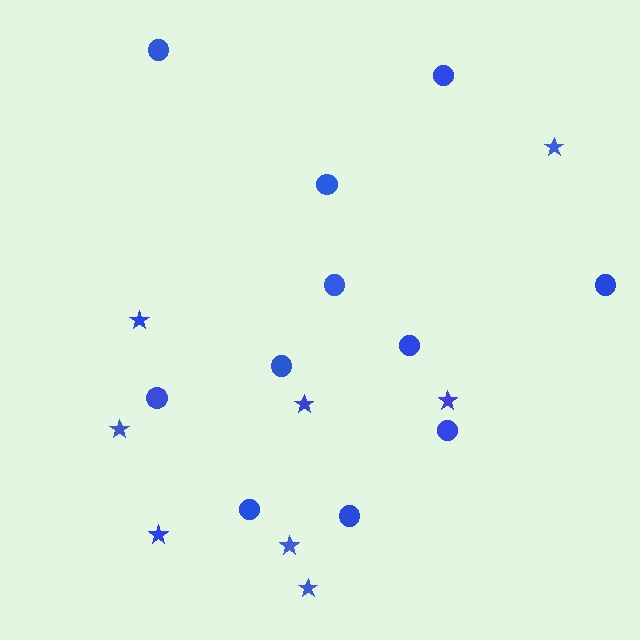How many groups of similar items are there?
There are 2 groups: one group of circles (11) and one group of stars (8).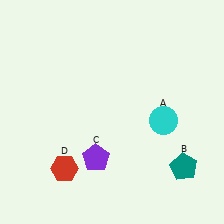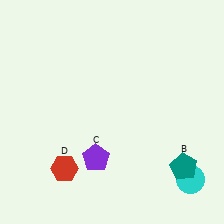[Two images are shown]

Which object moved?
The cyan circle (A) moved down.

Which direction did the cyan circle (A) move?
The cyan circle (A) moved down.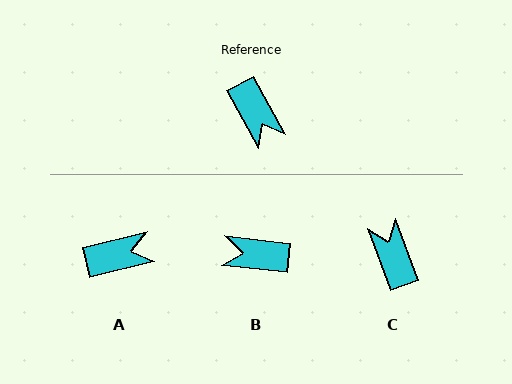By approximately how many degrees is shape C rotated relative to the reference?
Approximately 172 degrees counter-clockwise.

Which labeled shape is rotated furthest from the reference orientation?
C, about 172 degrees away.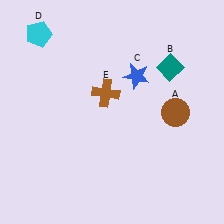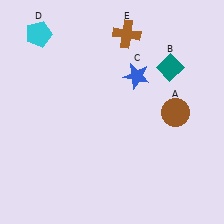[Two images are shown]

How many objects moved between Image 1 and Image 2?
1 object moved between the two images.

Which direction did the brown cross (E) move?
The brown cross (E) moved up.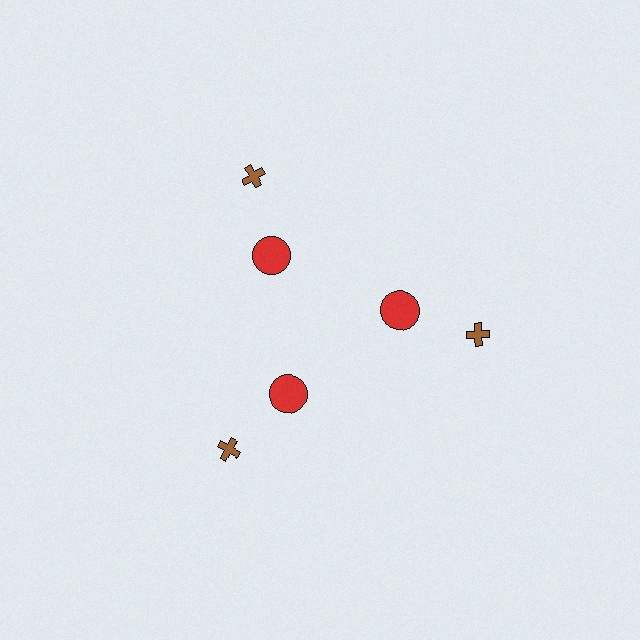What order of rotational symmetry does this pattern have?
This pattern has 3-fold rotational symmetry.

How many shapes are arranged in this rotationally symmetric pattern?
There are 6 shapes, arranged in 3 groups of 2.